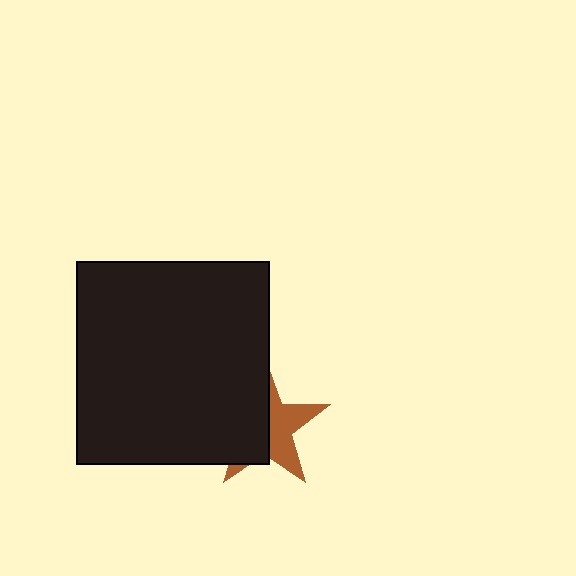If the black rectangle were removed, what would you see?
You would see the complete brown star.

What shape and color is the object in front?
The object in front is a black rectangle.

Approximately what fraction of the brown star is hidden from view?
Roughly 54% of the brown star is hidden behind the black rectangle.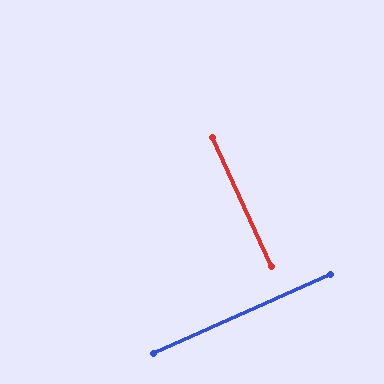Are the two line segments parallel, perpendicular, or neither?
Perpendicular — they meet at approximately 90°.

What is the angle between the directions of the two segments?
Approximately 90 degrees.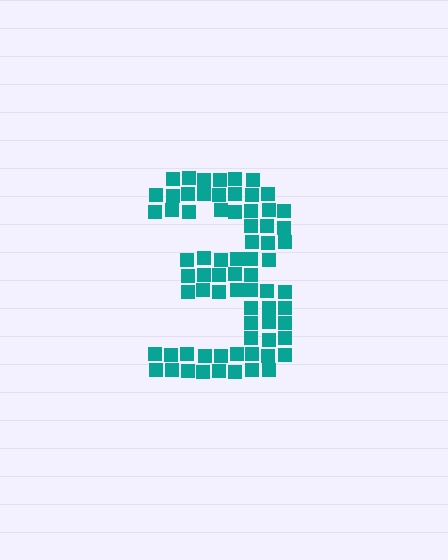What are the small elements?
The small elements are squares.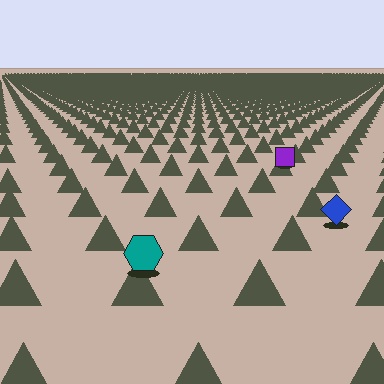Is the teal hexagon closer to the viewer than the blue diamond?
Yes. The teal hexagon is closer — you can tell from the texture gradient: the ground texture is coarser near it.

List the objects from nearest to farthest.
From nearest to farthest: the teal hexagon, the blue diamond, the purple square.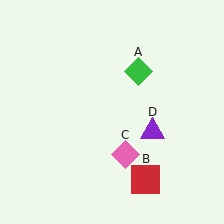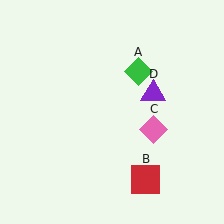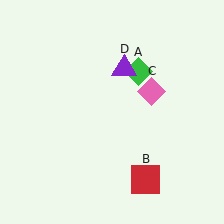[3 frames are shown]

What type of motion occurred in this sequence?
The pink diamond (object C), purple triangle (object D) rotated counterclockwise around the center of the scene.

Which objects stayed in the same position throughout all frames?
Green diamond (object A) and red square (object B) remained stationary.